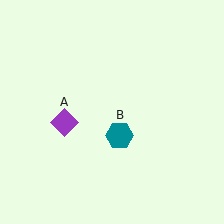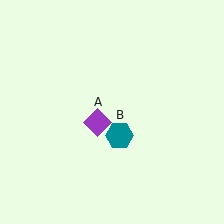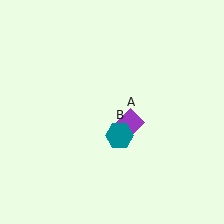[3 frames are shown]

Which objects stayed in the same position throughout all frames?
Teal hexagon (object B) remained stationary.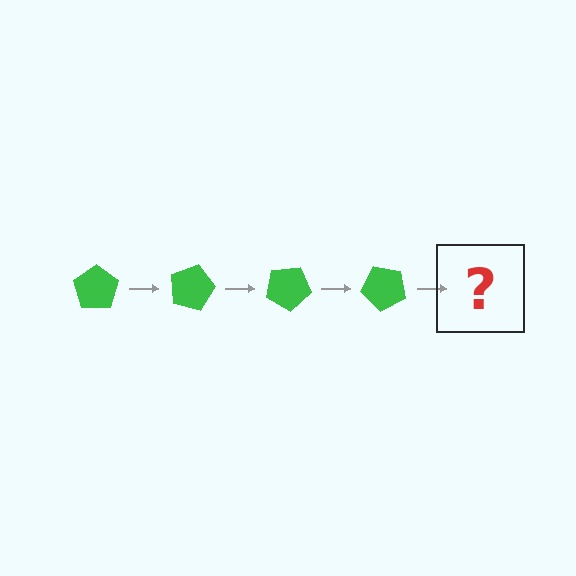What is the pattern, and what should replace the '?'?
The pattern is that the pentagon rotates 15 degrees each step. The '?' should be a green pentagon rotated 60 degrees.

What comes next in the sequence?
The next element should be a green pentagon rotated 60 degrees.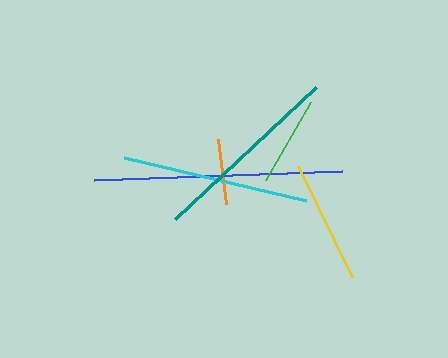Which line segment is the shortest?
The orange line is the shortest at approximately 66 pixels.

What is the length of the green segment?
The green segment is approximately 90 pixels long.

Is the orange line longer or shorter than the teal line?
The teal line is longer than the orange line.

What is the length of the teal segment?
The teal segment is approximately 193 pixels long.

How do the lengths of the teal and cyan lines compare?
The teal and cyan lines are approximately the same length.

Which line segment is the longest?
The blue line is the longest at approximately 248 pixels.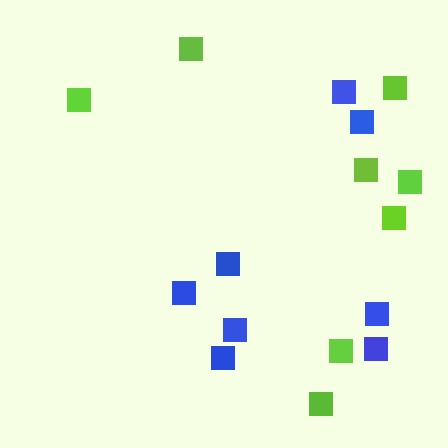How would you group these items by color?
There are 2 groups: one group of lime squares (8) and one group of blue squares (8).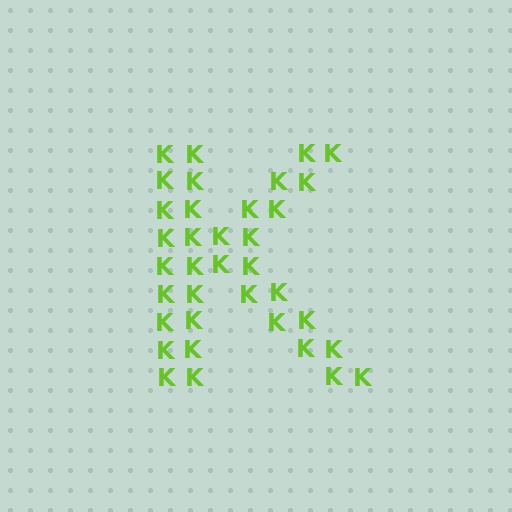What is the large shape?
The large shape is the letter K.